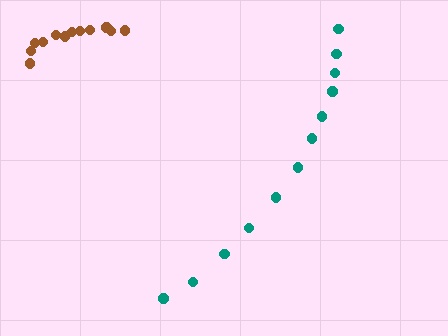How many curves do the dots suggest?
There are 2 distinct paths.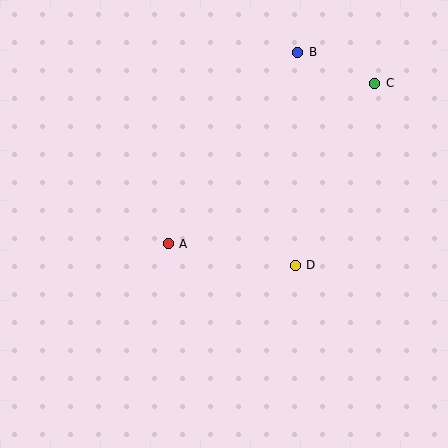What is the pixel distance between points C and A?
The distance between C and A is 262 pixels.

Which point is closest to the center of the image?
Point A at (168, 244) is closest to the center.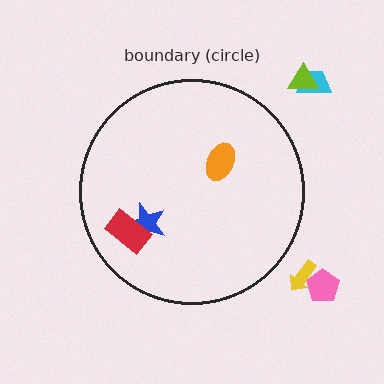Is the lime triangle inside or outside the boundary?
Outside.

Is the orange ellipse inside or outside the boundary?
Inside.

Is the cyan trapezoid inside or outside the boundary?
Outside.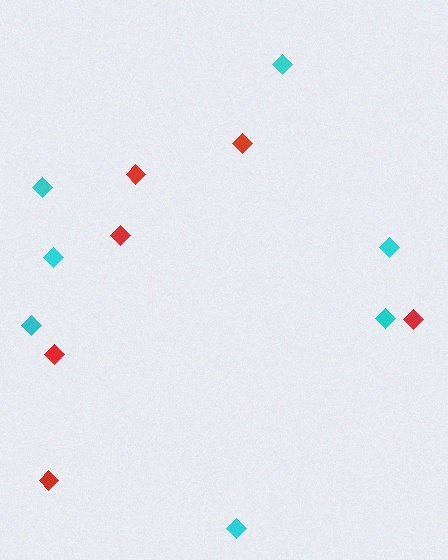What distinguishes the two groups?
There are 2 groups: one group of red diamonds (6) and one group of cyan diamonds (7).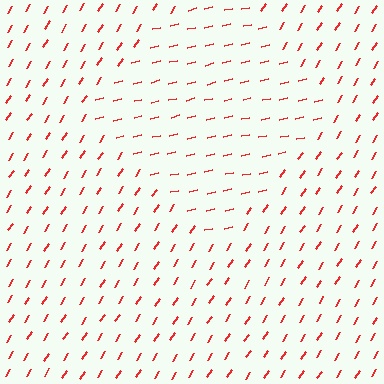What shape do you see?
I see a diamond.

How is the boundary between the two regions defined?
The boundary is defined purely by a change in line orientation (approximately 45 degrees difference). All lines are the same color and thickness.